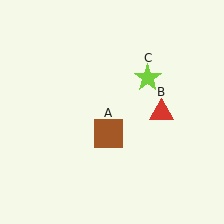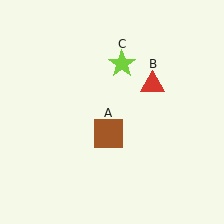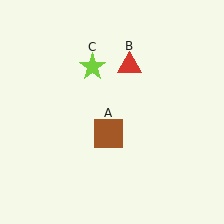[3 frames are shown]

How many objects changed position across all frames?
2 objects changed position: red triangle (object B), lime star (object C).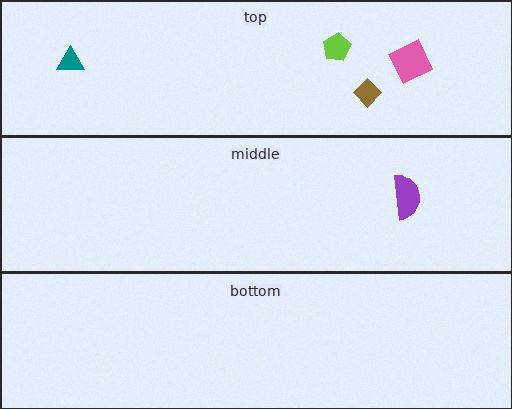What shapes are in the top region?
The brown diamond, the teal triangle, the pink square, the lime pentagon.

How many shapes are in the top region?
4.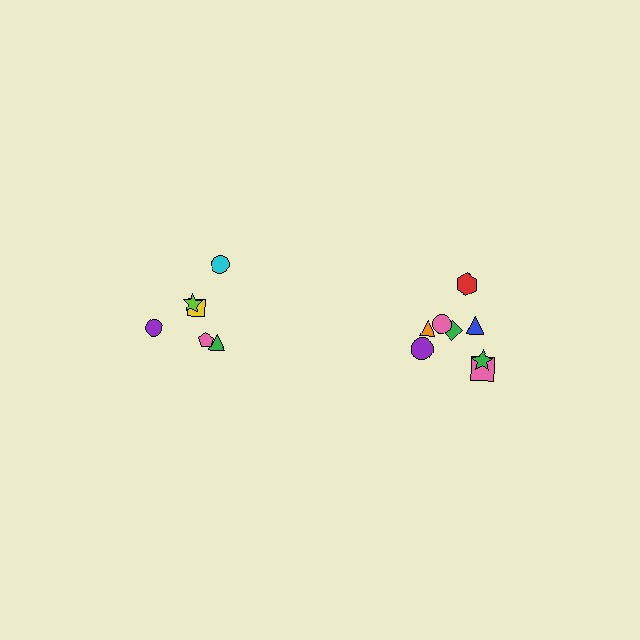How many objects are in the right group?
There are 8 objects.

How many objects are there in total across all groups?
There are 14 objects.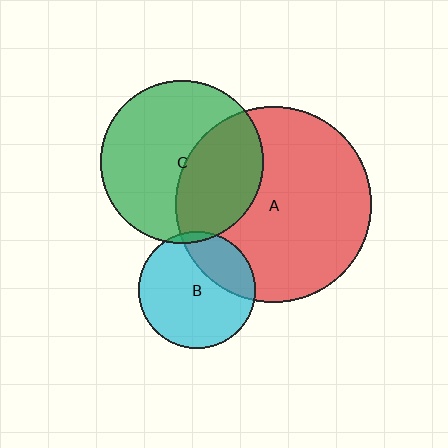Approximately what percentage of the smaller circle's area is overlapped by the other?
Approximately 5%.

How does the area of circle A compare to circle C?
Approximately 1.4 times.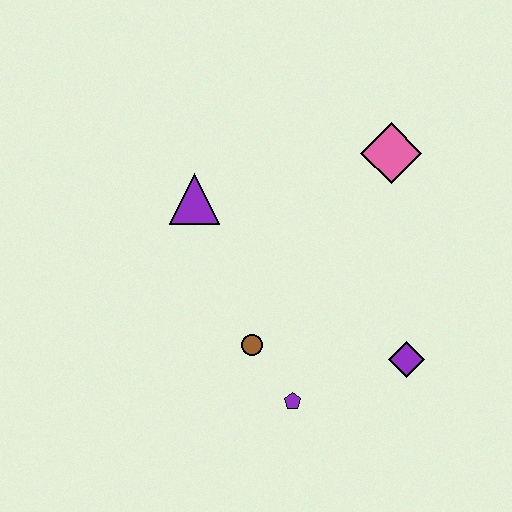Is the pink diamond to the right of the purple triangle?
Yes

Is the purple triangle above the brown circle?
Yes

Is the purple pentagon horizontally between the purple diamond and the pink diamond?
No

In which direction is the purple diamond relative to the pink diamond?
The purple diamond is below the pink diamond.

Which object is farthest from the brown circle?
The pink diamond is farthest from the brown circle.